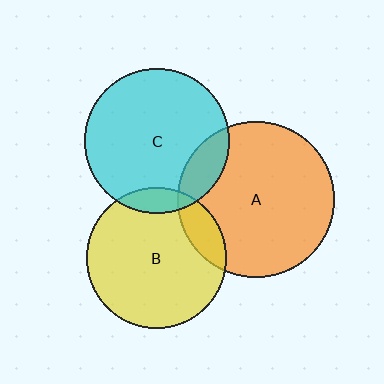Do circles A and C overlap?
Yes.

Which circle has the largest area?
Circle A (orange).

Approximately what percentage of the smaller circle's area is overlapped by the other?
Approximately 15%.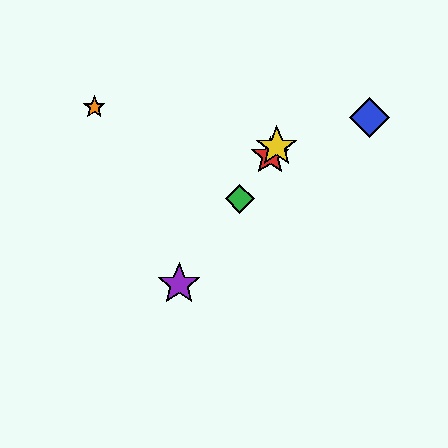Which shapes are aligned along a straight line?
The red star, the green diamond, the yellow star, the purple star are aligned along a straight line.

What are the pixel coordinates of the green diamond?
The green diamond is at (240, 199).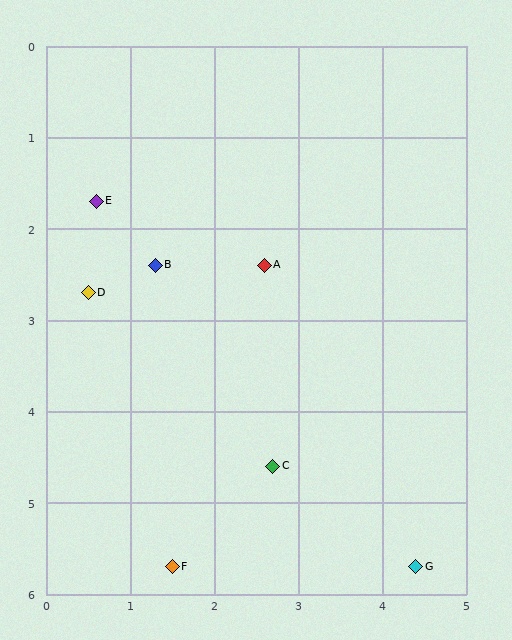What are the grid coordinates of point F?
Point F is at approximately (1.5, 5.7).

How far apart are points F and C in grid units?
Points F and C are about 1.6 grid units apart.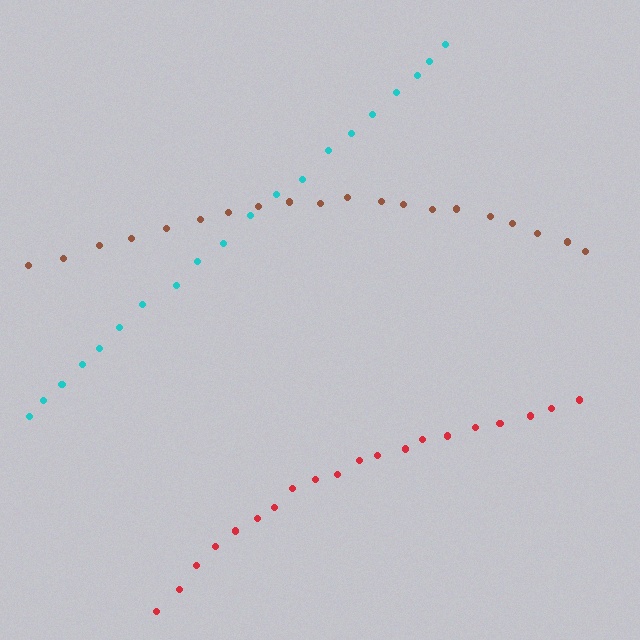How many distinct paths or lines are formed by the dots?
There are 3 distinct paths.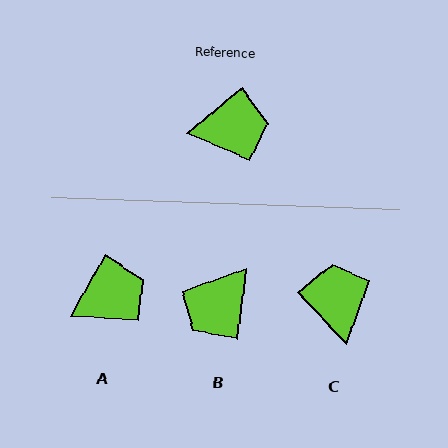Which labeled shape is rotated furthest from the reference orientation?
B, about 137 degrees away.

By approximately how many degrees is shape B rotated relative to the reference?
Approximately 137 degrees clockwise.